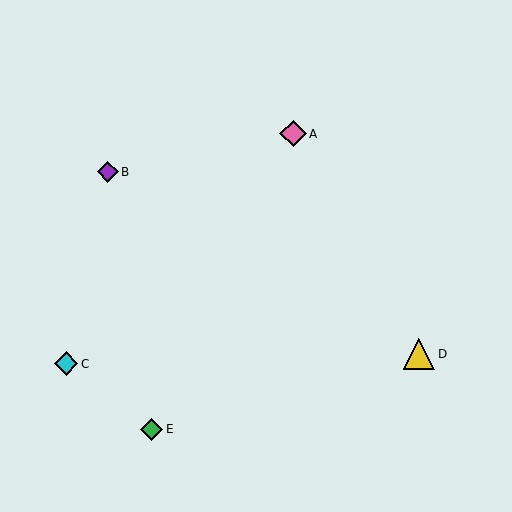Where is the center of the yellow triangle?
The center of the yellow triangle is at (419, 354).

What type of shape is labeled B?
Shape B is a purple diamond.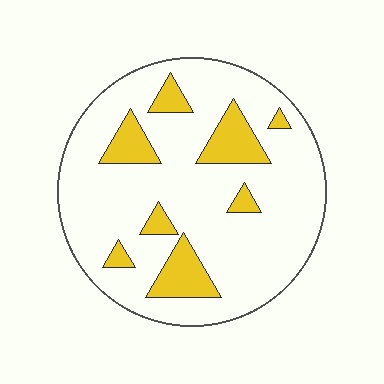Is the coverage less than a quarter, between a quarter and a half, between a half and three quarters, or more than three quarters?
Less than a quarter.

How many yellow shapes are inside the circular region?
8.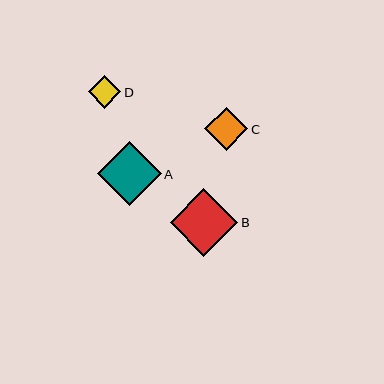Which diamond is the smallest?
Diamond D is the smallest with a size of approximately 33 pixels.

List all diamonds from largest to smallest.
From largest to smallest: B, A, C, D.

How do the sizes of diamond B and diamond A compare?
Diamond B and diamond A are approximately the same size.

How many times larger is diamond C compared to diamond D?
Diamond C is approximately 1.3 times the size of diamond D.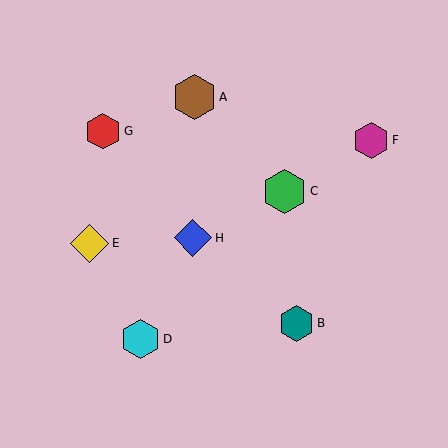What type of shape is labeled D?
Shape D is a cyan hexagon.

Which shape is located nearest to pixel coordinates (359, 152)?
The magenta hexagon (labeled F) at (371, 140) is nearest to that location.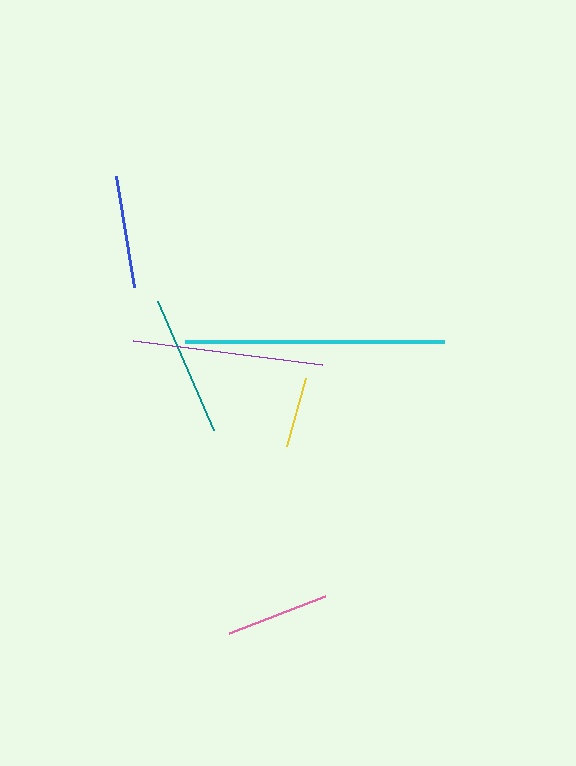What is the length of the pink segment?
The pink segment is approximately 103 pixels long.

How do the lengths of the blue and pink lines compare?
The blue and pink lines are approximately the same length.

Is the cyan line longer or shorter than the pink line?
The cyan line is longer than the pink line.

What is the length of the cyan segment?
The cyan segment is approximately 259 pixels long.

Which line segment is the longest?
The cyan line is the longest at approximately 259 pixels.